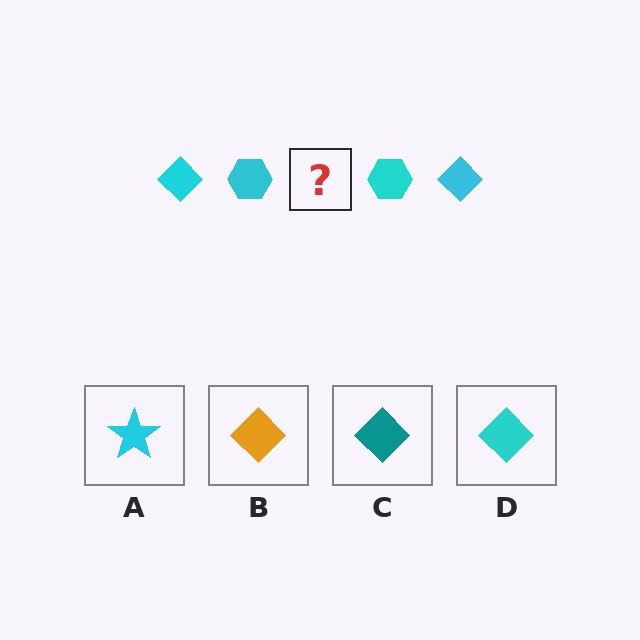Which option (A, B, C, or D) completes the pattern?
D.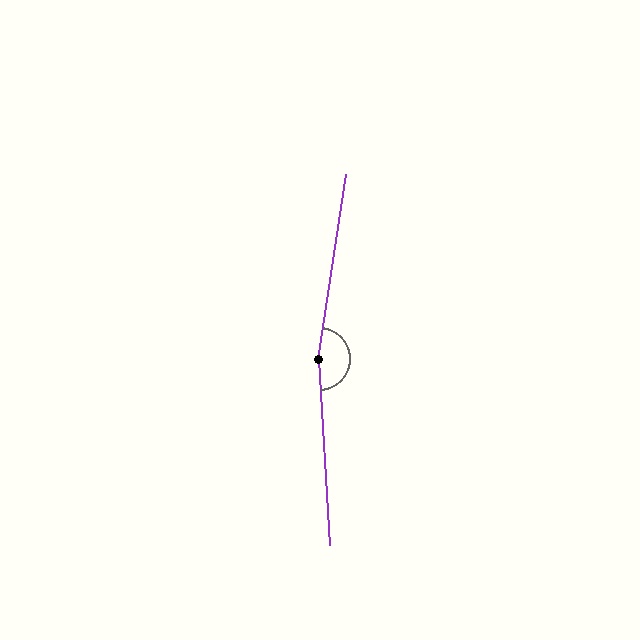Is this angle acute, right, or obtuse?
It is obtuse.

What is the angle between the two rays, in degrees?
Approximately 168 degrees.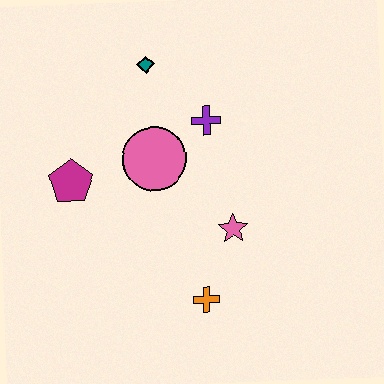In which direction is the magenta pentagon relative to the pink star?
The magenta pentagon is to the left of the pink star.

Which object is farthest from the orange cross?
The teal diamond is farthest from the orange cross.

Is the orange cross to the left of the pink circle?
No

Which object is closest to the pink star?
The orange cross is closest to the pink star.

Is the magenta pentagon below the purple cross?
Yes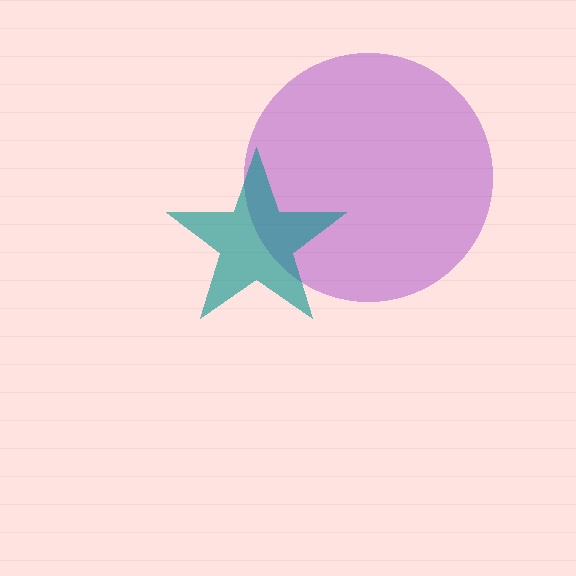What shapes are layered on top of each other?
The layered shapes are: a purple circle, a teal star.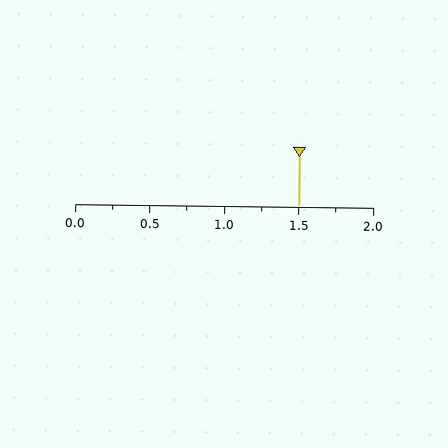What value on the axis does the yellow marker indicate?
The marker indicates approximately 1.5.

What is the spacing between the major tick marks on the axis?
The major ticks are spaced 0.5 apart.